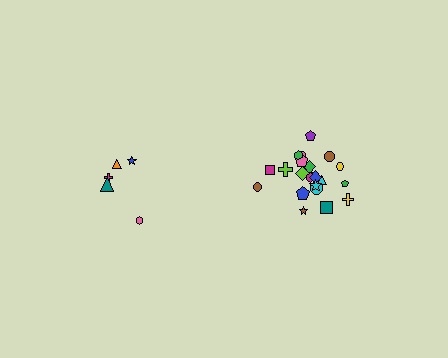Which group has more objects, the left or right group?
The right group.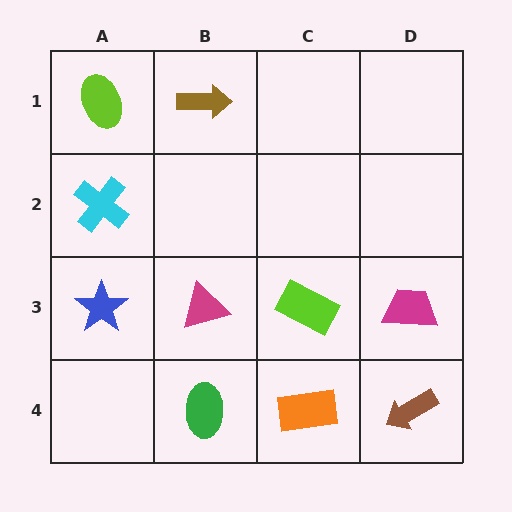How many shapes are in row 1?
2 shapes.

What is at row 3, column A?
A blue star.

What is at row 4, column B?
A green ellipse.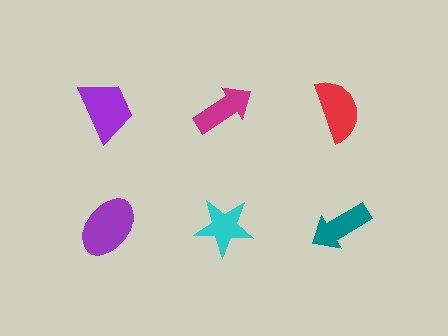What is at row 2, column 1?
A purple ellipse.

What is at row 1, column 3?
A red semicircle.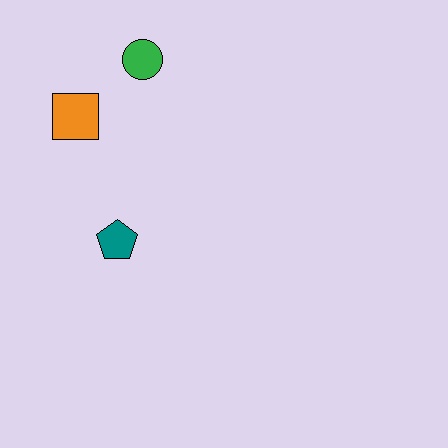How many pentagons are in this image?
There is 1 pentagon.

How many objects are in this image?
There are 3 objects.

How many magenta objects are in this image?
There are no magenta objects.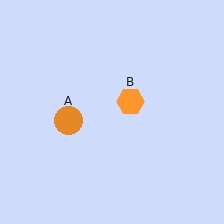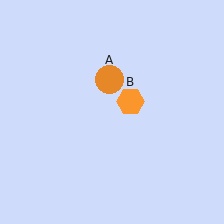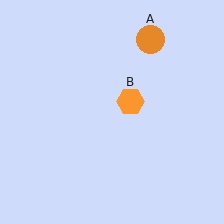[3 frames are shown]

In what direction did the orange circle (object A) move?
The orange circle (object A) moved up and to the right.